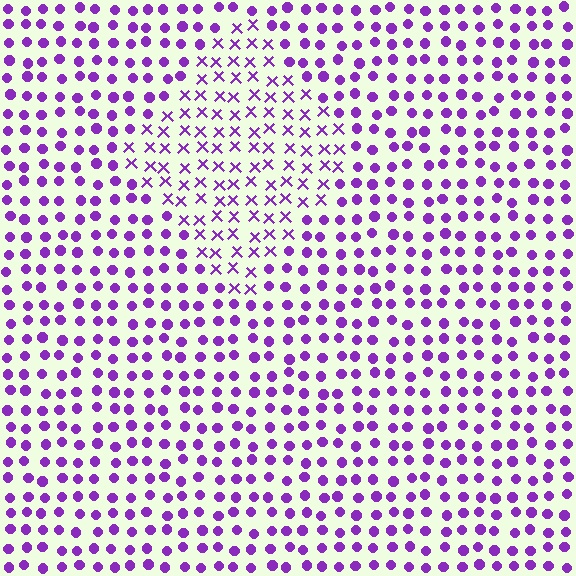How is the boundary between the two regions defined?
The boundary is defined by a change in element shape: X marks inside vs. circles outside. All elements share the same color and spacing.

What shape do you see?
I see a diamond.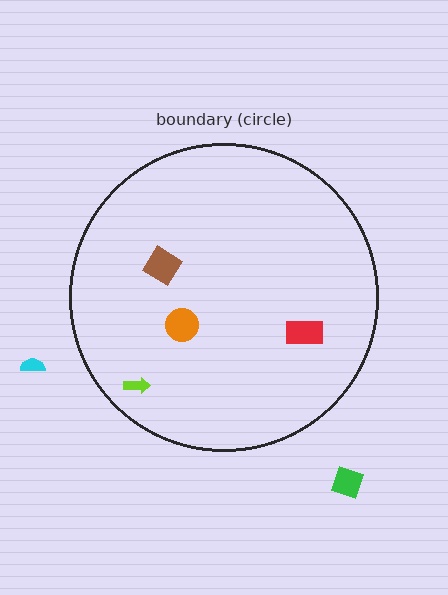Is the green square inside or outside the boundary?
Outside.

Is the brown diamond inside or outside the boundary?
Inside.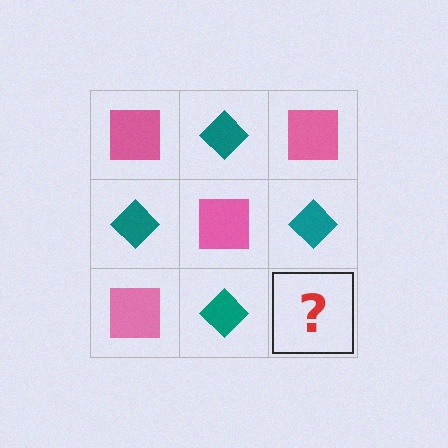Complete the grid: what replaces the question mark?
The question mark should be replaced with a pink square.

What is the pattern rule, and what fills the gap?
The rule is that it alternates pink square and teal diamond in a checkerboard pattern. The gap should be filled with a pink square.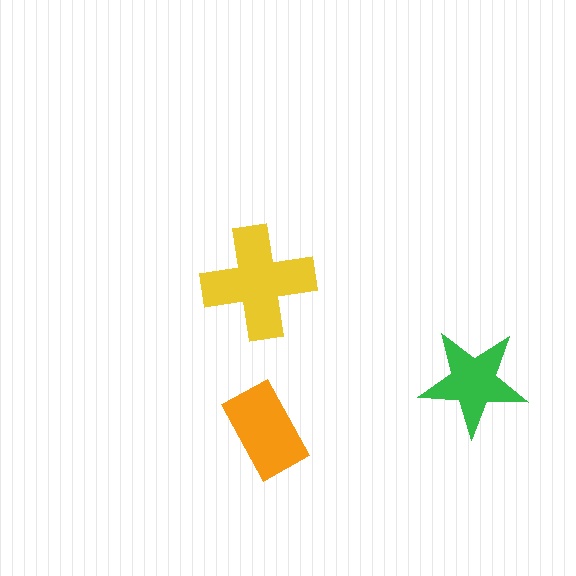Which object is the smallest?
The green star.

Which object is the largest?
The yellow cross.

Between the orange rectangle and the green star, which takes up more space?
The orange rectangle.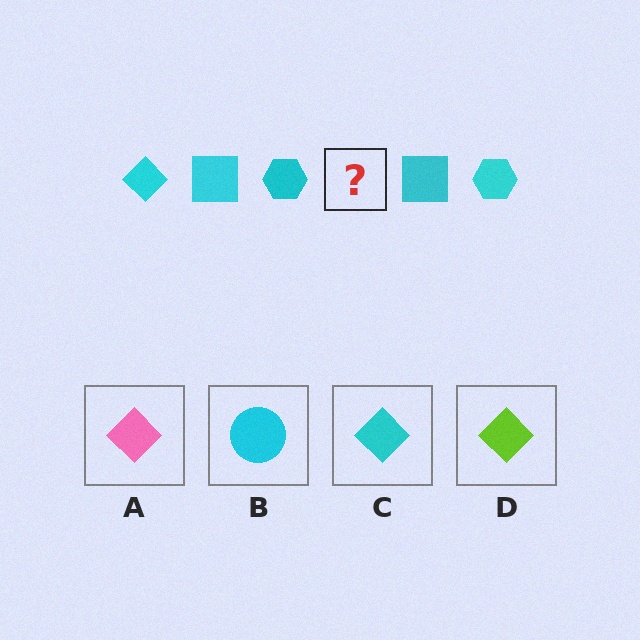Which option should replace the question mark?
Option C.